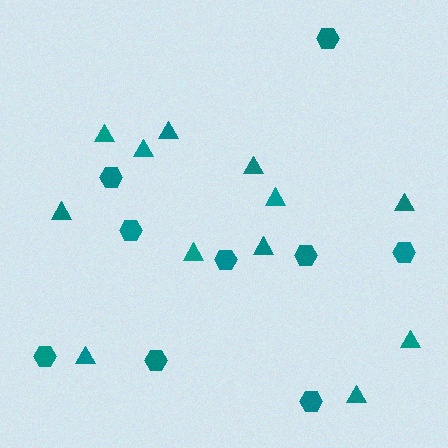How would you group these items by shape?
There are 2 groups: one group of triangles (12) and one group of hexagons (9).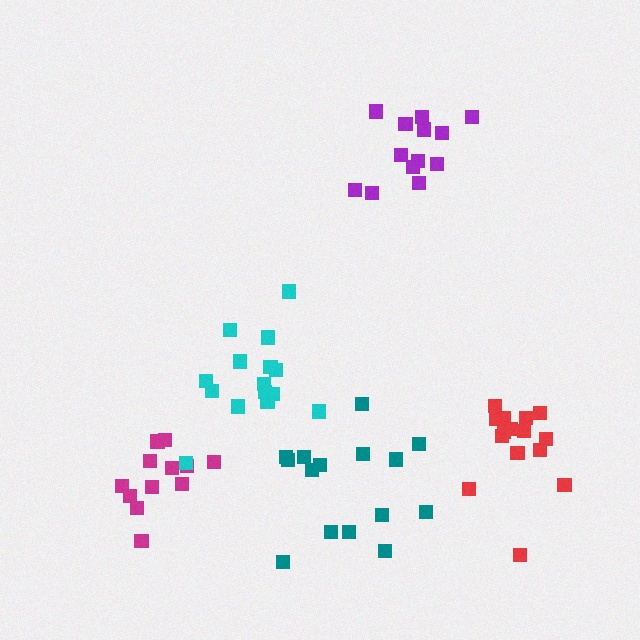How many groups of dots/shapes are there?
There are 5 groups.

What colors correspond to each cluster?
The clusters are colored: red, purple, teal, magenta, cyan.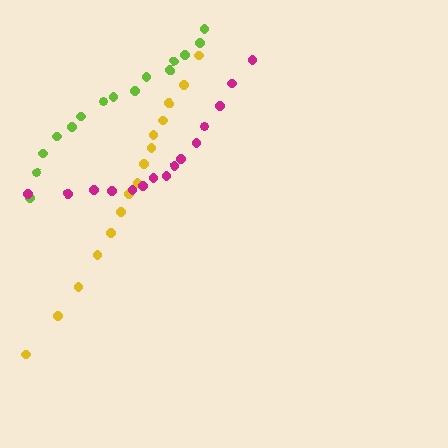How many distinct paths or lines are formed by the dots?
There are 3 distinct paths.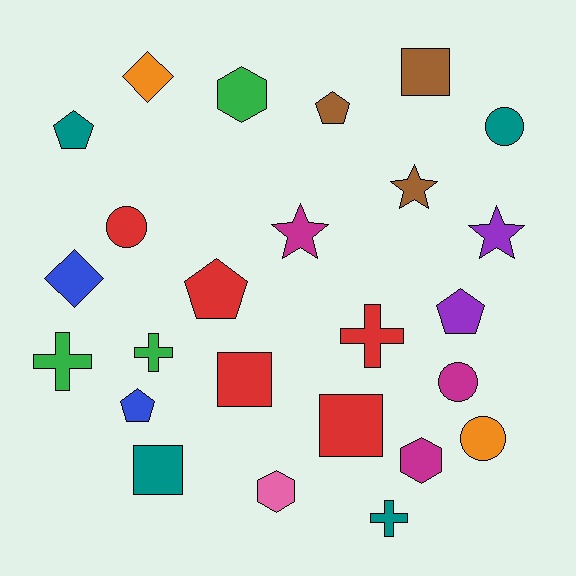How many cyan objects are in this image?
There are no cyan objects.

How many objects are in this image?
There are 25 objects.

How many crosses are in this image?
There are 4 crosses.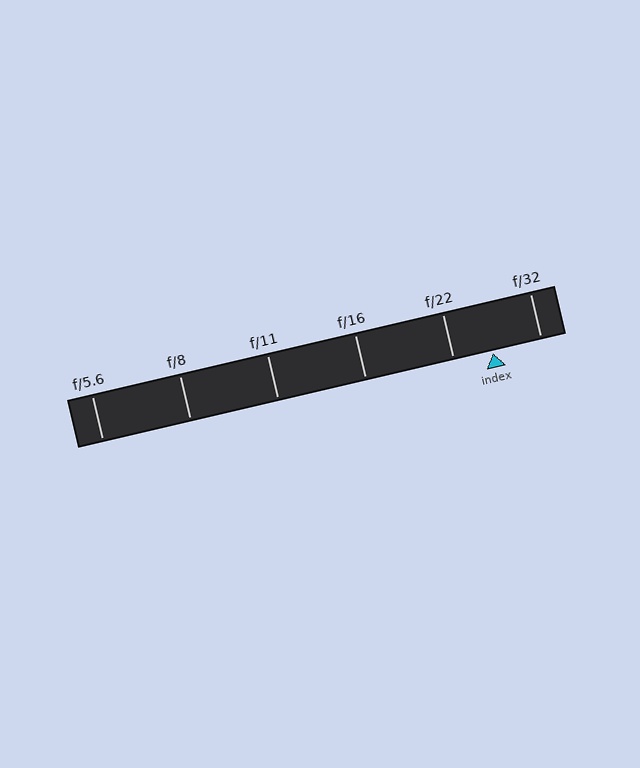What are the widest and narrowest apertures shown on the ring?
The widest aperture shown is f/5.6 and the narrowest is f/32.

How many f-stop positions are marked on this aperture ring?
There are 6 f-stop positions marked.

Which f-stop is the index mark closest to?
The index mark is closest to f/22.